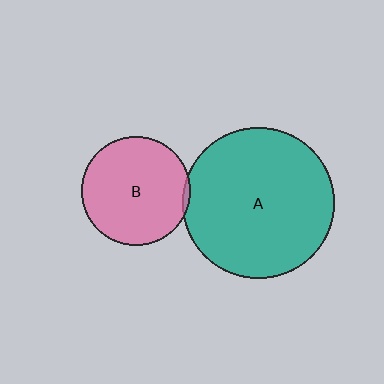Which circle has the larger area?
Circle A (teal).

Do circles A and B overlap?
Yes.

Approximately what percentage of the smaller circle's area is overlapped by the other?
Approximately 5%.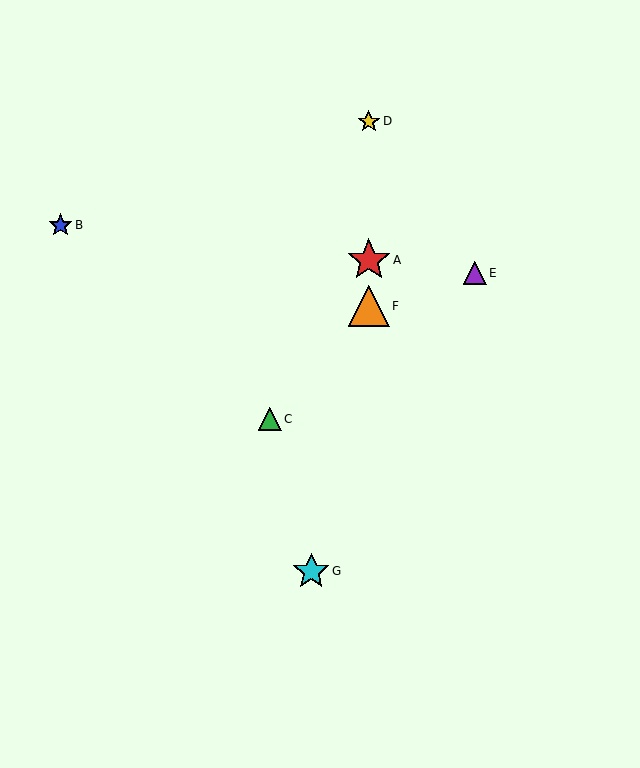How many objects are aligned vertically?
3 objects (A, D, F) are aligned vertically.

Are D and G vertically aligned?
No, D is at x≈369 and G is at x≈311.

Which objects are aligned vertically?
Objects A, D, F are aligned vertically.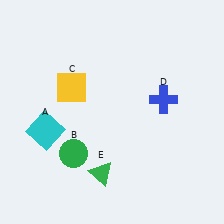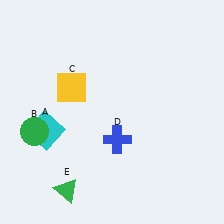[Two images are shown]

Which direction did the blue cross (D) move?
The blue cross (D) moved left.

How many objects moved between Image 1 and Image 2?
3 objects moved between the two images.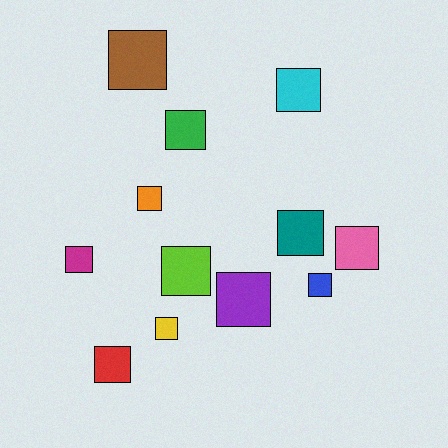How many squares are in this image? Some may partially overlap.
There are 12 squares.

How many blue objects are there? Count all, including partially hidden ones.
There is 1 blue object.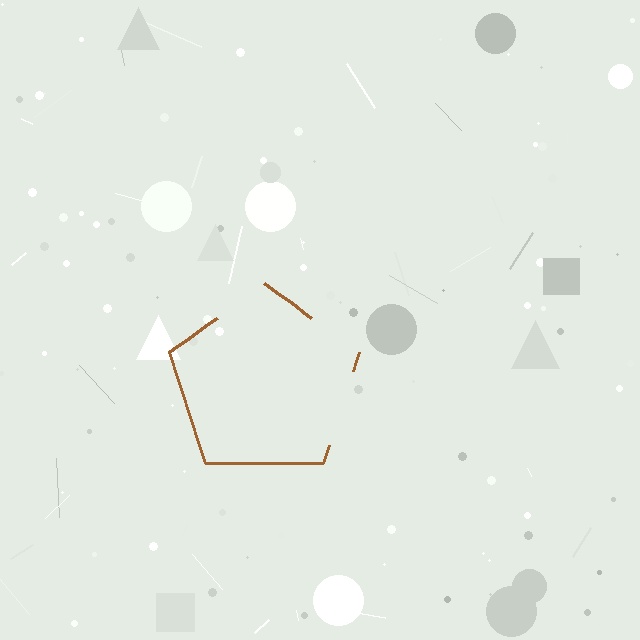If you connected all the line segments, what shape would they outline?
They would outline a pentagon.